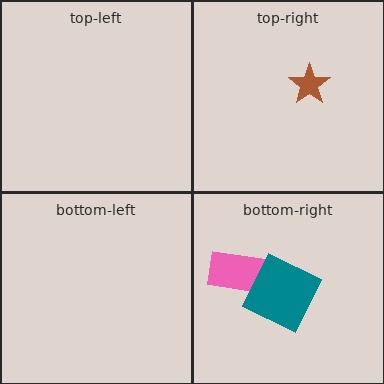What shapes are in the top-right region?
The brown star.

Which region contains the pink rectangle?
The bottom-right region.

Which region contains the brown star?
The top-right region.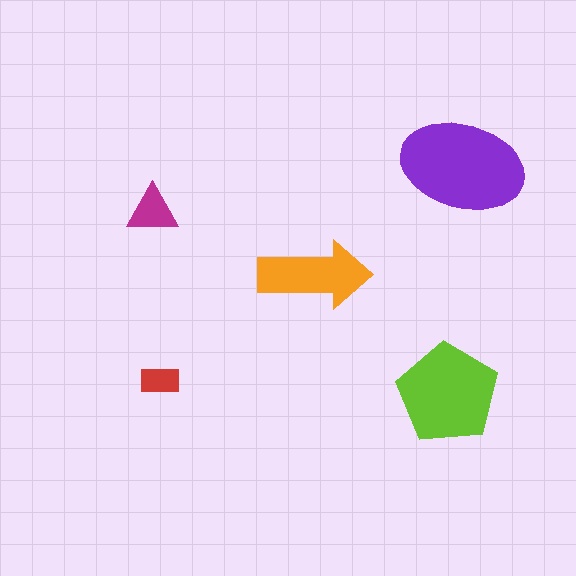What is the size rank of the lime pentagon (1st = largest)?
2nd.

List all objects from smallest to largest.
The red rectangle, the magenta triangle, the orange arrow, the lime pentagon, the purple ellipse.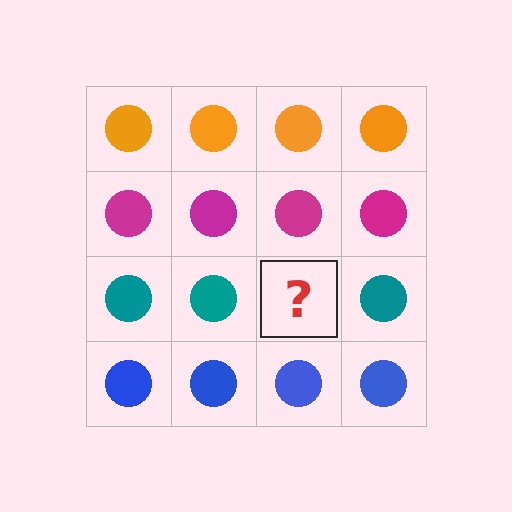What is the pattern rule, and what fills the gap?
The rule is that each row has a consistent color. The gap should be filled with a teal circle.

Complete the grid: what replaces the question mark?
The question mark should be replaced with a teal circle.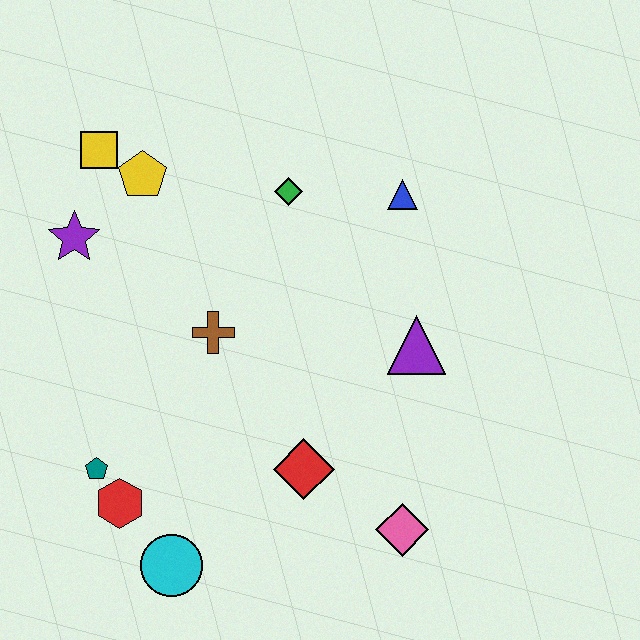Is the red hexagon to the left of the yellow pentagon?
Yes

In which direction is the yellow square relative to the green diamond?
The yellow square is to the left of the green diamond.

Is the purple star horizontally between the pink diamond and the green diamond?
No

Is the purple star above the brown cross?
Yes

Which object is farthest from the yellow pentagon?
The pink diamond is farthest from the yellow pentagon.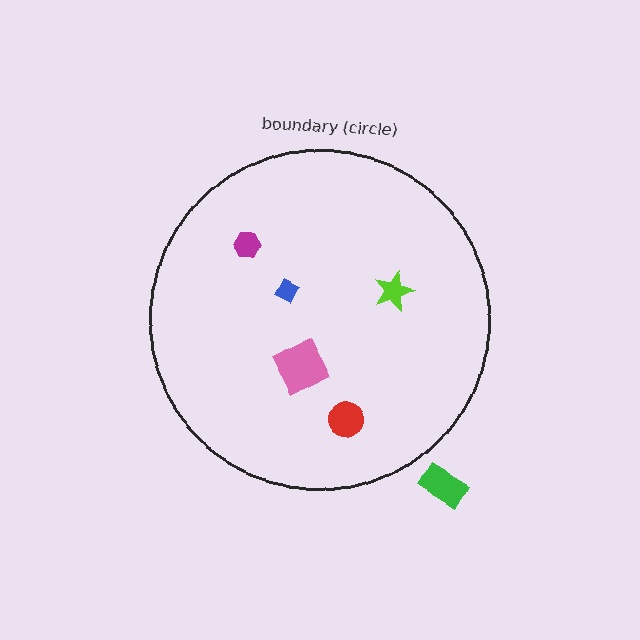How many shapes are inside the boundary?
5 inside, 1 outside.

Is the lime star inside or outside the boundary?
Inside.